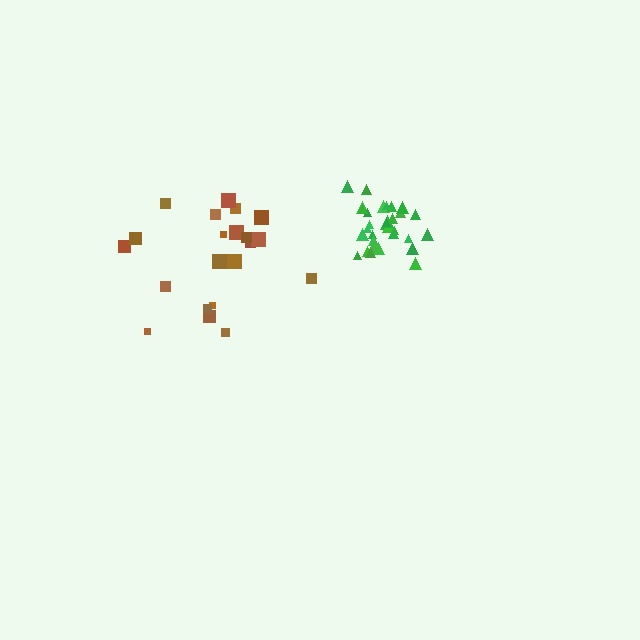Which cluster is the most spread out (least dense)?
Brown.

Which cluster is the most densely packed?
Green.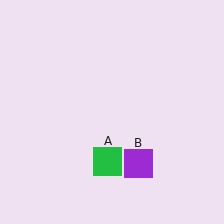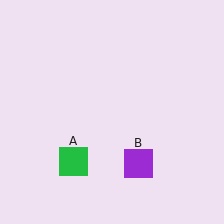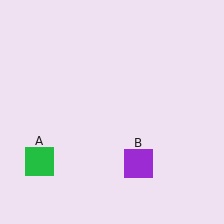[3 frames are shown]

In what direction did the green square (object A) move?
The green square (object A) moved left.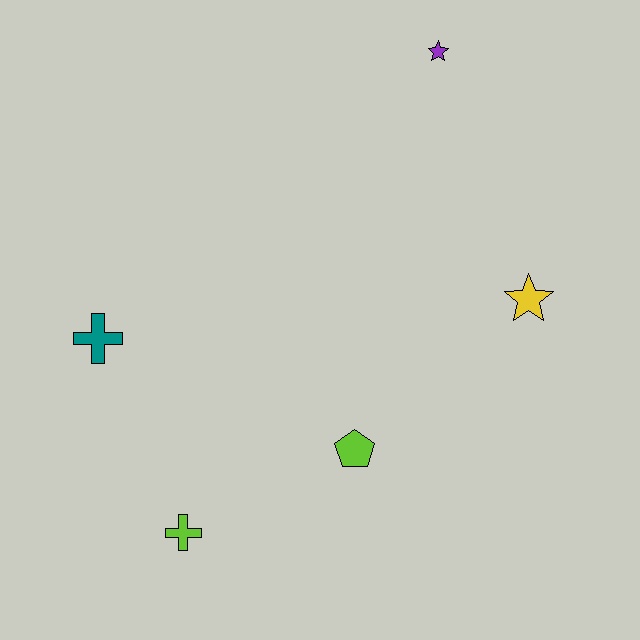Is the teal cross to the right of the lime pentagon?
No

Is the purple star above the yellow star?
Yes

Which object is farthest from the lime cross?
The purple star is farthest from the lime cross.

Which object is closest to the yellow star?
The lime pentagon is closest to the yellow star.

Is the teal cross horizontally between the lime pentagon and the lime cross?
No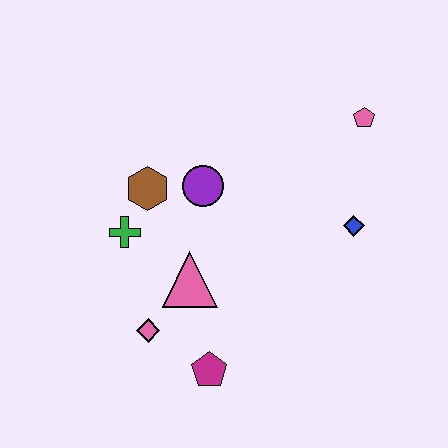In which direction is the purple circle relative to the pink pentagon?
The purple circle is to the left of the pink pentagon.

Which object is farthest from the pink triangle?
The pink pentagon is farthest from the pink triangle.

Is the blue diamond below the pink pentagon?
Yes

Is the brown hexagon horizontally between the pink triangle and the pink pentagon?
No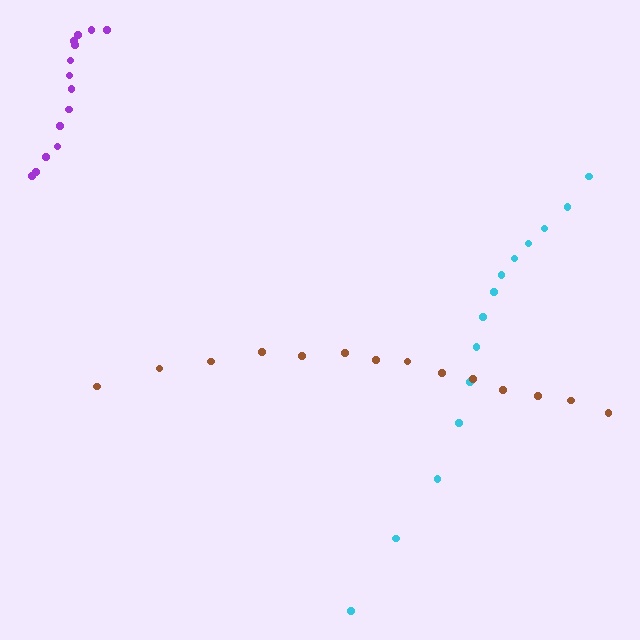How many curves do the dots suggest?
There are 3 distinct paths.